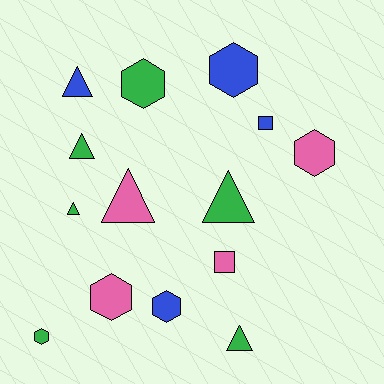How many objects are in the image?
There are 14 objects.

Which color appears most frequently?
Green, with 6 objects.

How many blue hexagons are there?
There are 2 blue hexagons.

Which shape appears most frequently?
Hexagon, with 6 objects.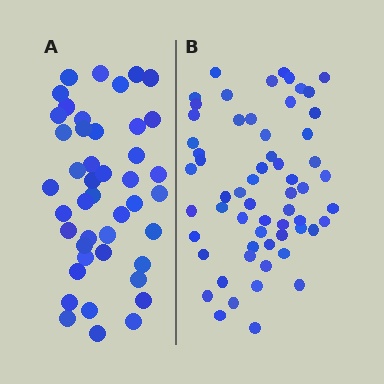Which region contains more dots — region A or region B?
Region B (the right region) has more dots.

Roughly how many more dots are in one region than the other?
Region B has approximately 15 more dots than region A.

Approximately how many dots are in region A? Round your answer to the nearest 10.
About 40 dots. (The exact count is 44, which rounds to 40.)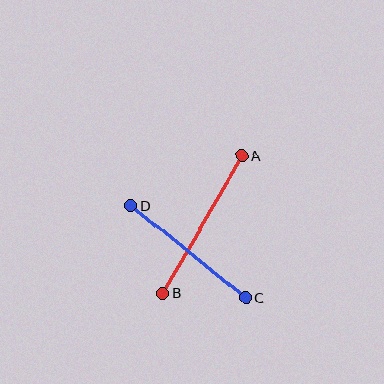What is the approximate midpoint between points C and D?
The midpoint is at approximately (189, 252) pixels.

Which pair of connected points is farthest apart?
Points A and B are farthest apart.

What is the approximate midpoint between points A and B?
The midpoint is at approximately (202, 225) pixels.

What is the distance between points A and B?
The distance is approximately 158 pixels.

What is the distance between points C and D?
The distance is approximately 147 pixels.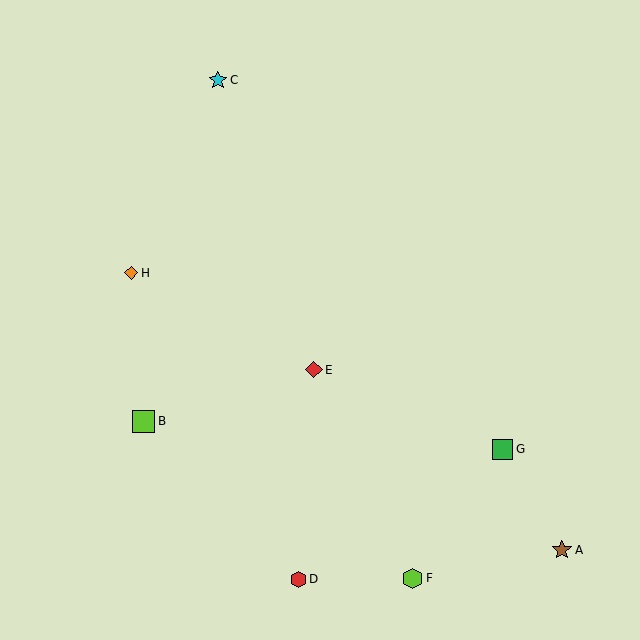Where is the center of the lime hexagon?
The center of the lime hexagon is at (413, 578).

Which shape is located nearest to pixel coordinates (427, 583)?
The lime hexagon (labeled F) at (413, 578) is nearest to that location.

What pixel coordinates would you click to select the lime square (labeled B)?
Click at (144, 421) to select the lime square B.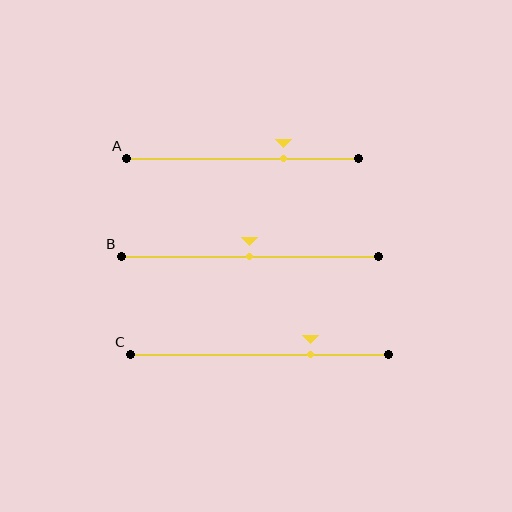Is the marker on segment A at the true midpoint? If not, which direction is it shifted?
No, the marker on segment A is shifted to the right by about 18% of the segment length.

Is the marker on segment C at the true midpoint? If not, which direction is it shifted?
No, the marker on segment C is shifted to the right by about 20% of the segment length.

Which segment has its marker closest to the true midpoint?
Segment B has its marker closest to the true midpoint.